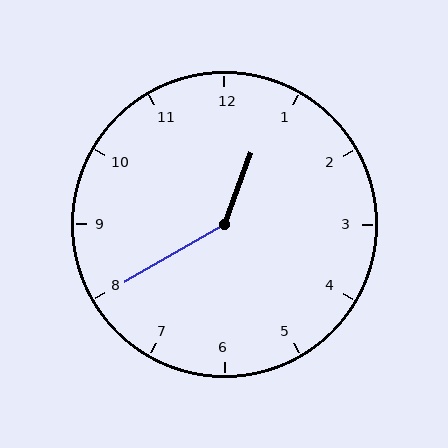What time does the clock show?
12:40.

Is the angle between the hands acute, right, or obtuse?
It is obtuse.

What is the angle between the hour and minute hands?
Approximately 140 degrees.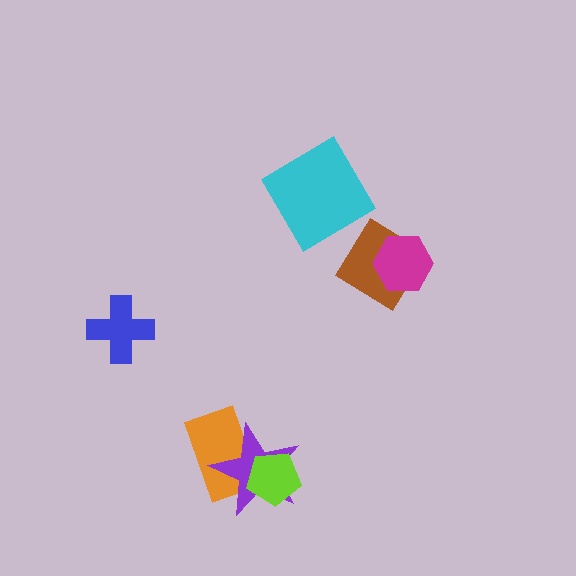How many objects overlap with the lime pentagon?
2 objects overlap with the lime pentagon.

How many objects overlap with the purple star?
2 objects overlap with the purple star.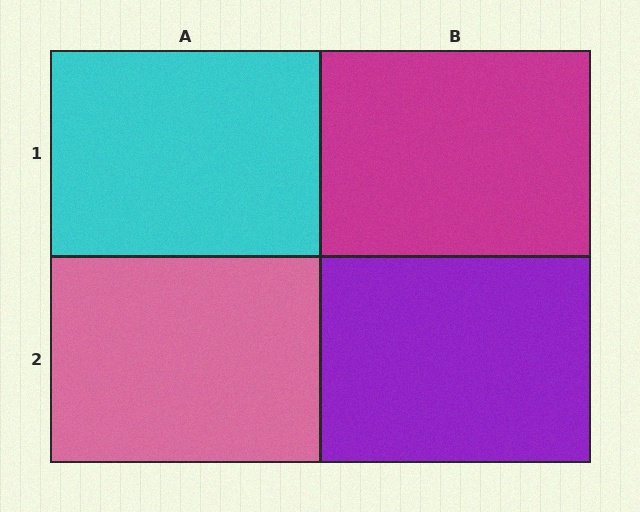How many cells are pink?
1 cell is pink.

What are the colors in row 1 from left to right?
Cyan, magenta.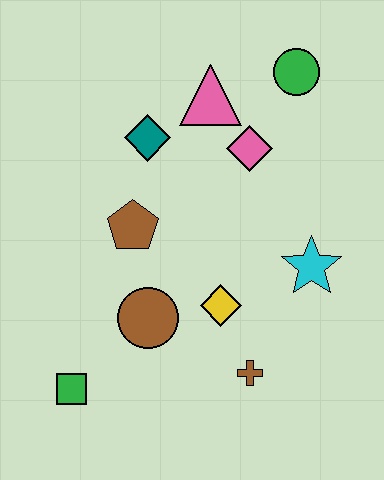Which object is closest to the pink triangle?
The pink diamond is closest to the pink triangle.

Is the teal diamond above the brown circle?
Yes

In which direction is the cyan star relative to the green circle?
The cyan star is below the green circle.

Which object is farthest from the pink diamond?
The green square is farthest from the pink diamond.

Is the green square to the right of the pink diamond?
No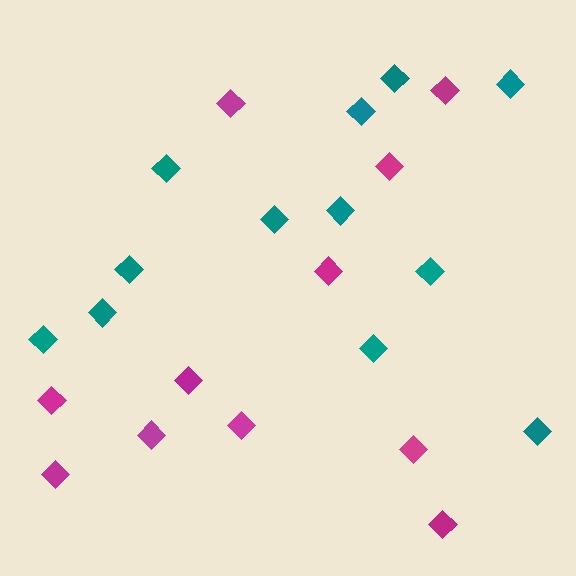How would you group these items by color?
There are 2 groups: one group of teal diamonds (12) and one group of magenta diamonds (11).